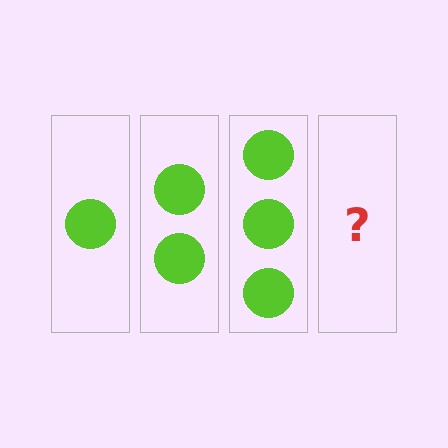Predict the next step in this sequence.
The next step is 4 circles.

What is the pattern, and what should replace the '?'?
The pattern is that each step adds one more circle. The '?' should be 4 circles.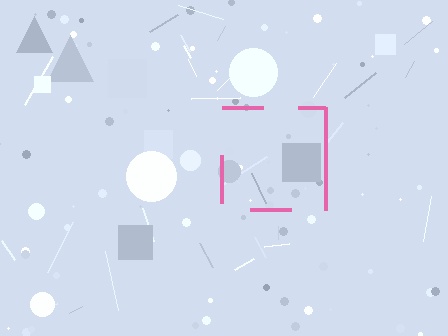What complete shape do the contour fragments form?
The contour fragments form a square.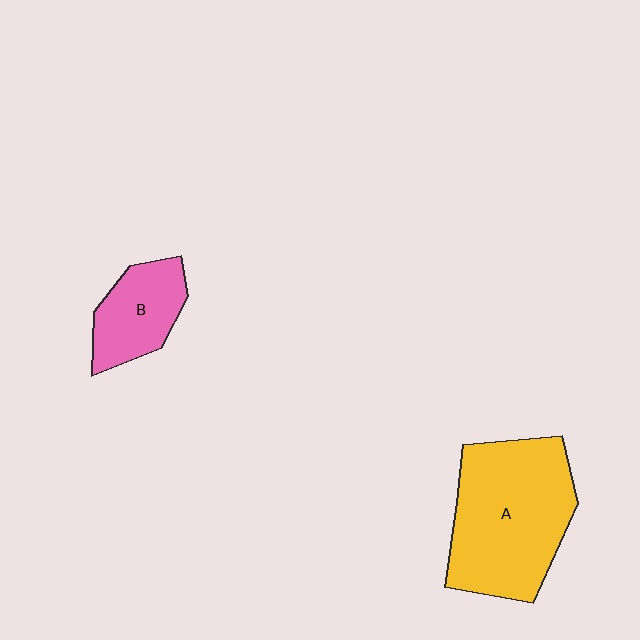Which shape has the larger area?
Shape A (yellow).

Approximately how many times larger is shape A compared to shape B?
Approximately 2.3 times.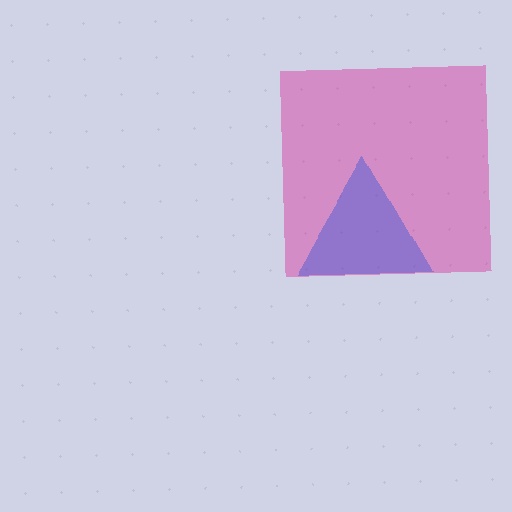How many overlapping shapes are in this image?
There are 2 overlapping shapes in the image.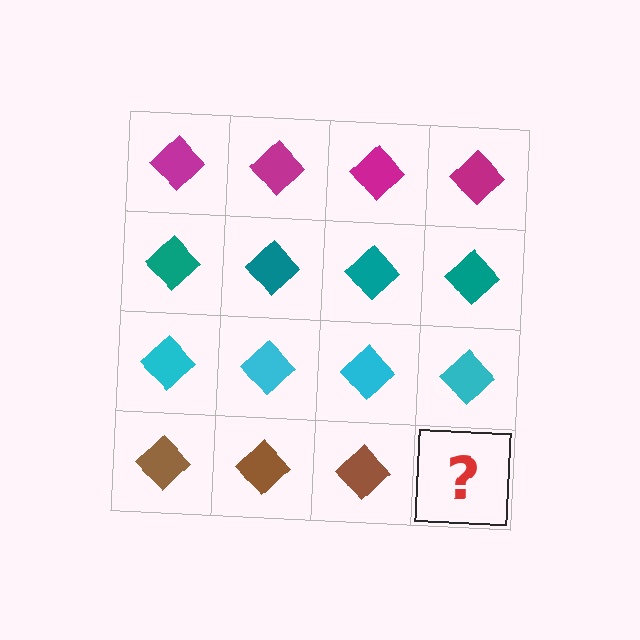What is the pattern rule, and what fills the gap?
The rule is that each row has a consistent color. The gap should be filled with a brown diamond.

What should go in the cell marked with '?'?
The missing cell should contain a brown diamond.